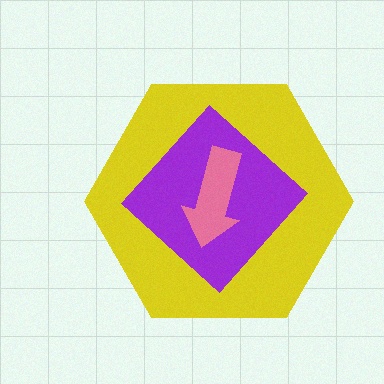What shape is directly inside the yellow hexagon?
The purple diamond.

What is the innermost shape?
The pink arrow.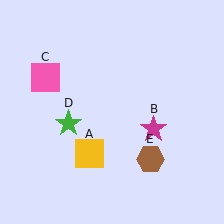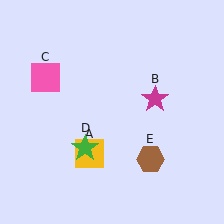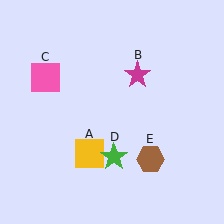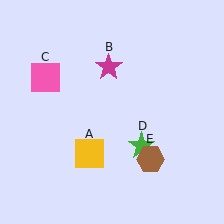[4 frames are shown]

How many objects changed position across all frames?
2 objects changed position: magenta star (object B), green star (object D).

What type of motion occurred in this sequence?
The magenta star (object B), green star (object D) rotated counterclockwise around the center of the scene.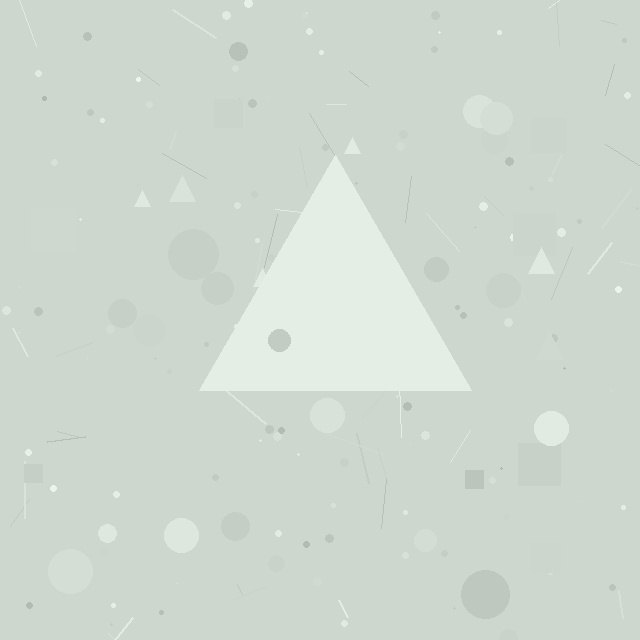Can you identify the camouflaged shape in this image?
The camouflaged shape is a triangle.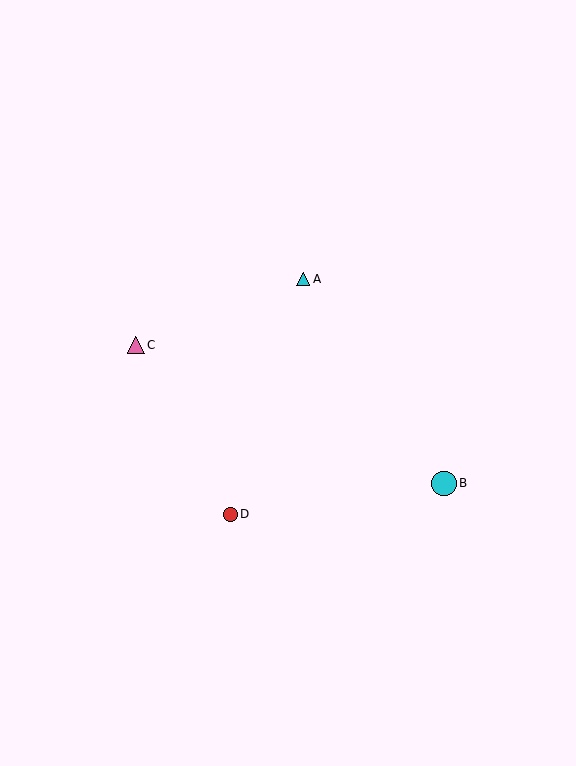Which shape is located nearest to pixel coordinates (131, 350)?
The pink triangle (labeled C) at (136, 345) is nearest to that location.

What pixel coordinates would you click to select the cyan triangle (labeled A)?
Click at (303, 279) to select the cyan triangle A.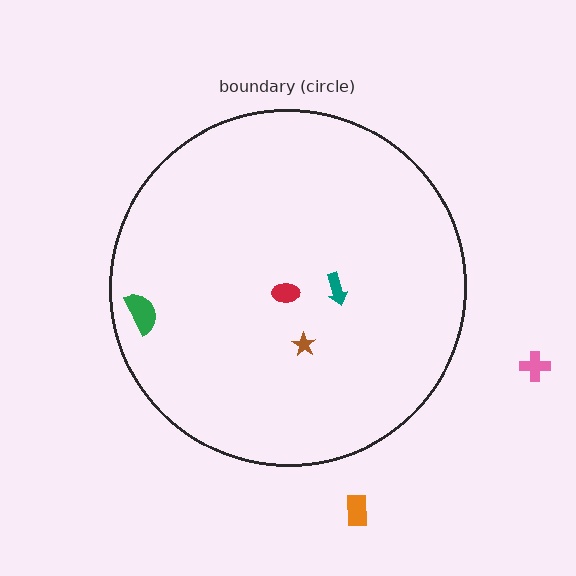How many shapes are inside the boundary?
4 inside, 2 outside.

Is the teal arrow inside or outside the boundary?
Inside.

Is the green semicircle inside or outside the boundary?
Inside.